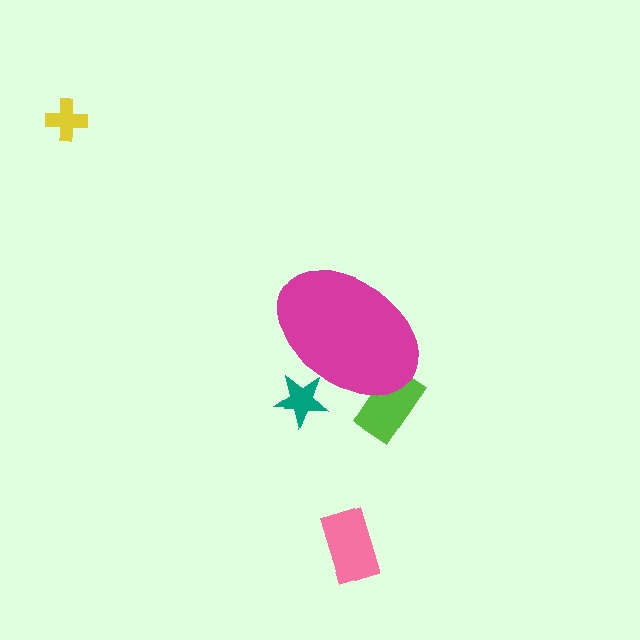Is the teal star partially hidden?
Yes, the teal star is partially hidden behind the magenta ellipse.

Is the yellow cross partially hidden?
No, the yellow cross is fully visible.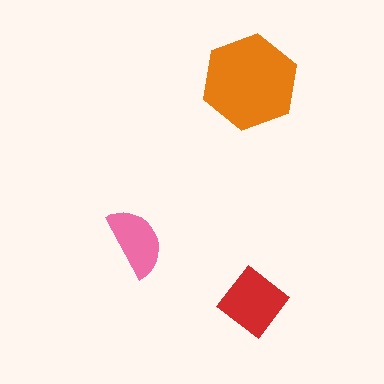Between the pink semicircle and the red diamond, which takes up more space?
The red diamond.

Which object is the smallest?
The pink semicircle.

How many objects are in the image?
There are 3 objects in the image.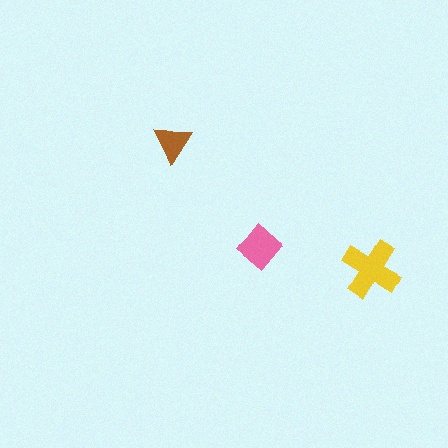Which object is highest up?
The brown triangle is topmost.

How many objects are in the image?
There are 3 objects in the image.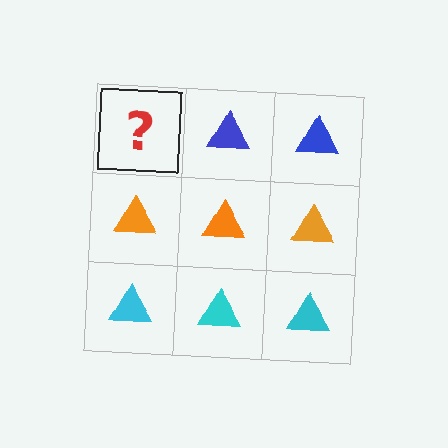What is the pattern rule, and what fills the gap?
The rule is that each row has a consistent color. The gap should be filled with a blue triangle.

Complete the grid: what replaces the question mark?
The question mark should be replaced with a blue triangle.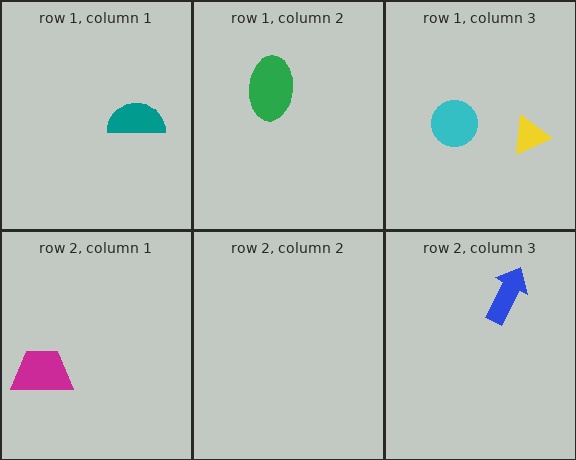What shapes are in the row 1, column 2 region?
The green ellipse.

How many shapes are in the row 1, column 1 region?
1.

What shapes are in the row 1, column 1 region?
The teal semicircle.